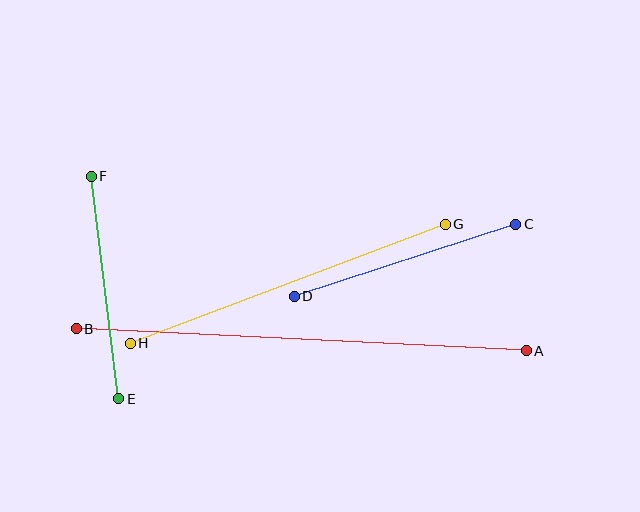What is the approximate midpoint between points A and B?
The midpoint is at approximately (301, 340) pixels.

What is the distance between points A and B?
The distance is approximately 450 pixels.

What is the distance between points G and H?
The distance is approximately 337 pixels.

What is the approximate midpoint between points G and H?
The midpoint is at approximately (288, 284) pixels.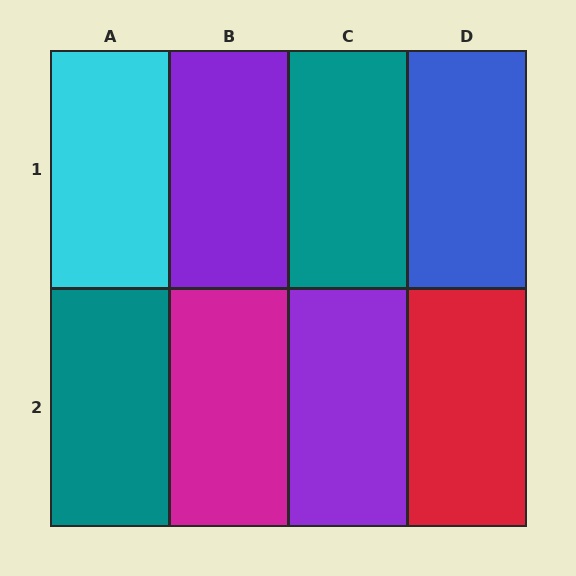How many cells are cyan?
1 cell is cyan.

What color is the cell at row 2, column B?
Magenta.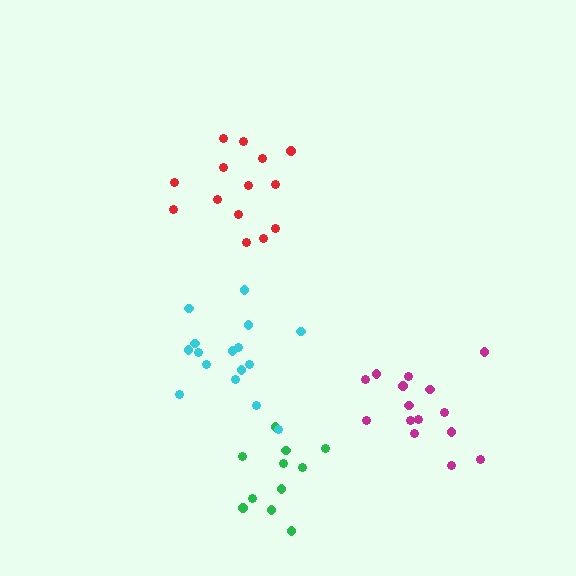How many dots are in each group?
Group 1: 14 dots, Group 2: 15 dots, Group 3: 11 dots, Group 4: 16 dots (56 total).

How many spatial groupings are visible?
There are 4 spatial groupings.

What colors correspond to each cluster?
The clusters are colored: red, magenta, green, cyan.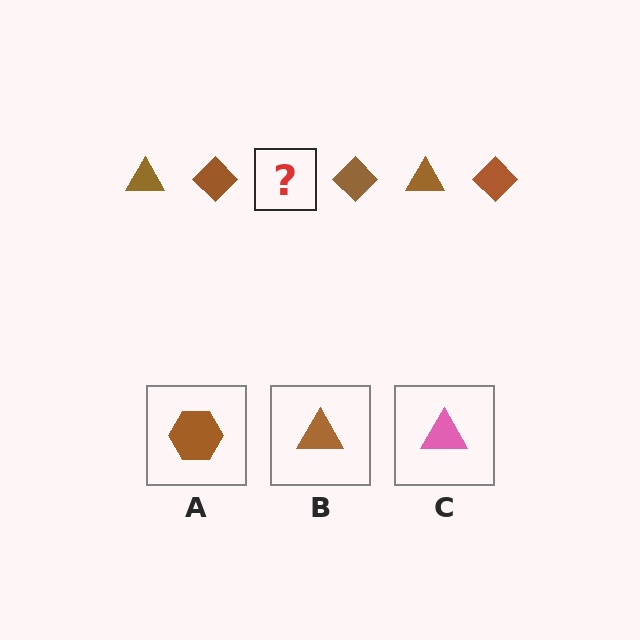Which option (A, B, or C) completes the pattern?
B.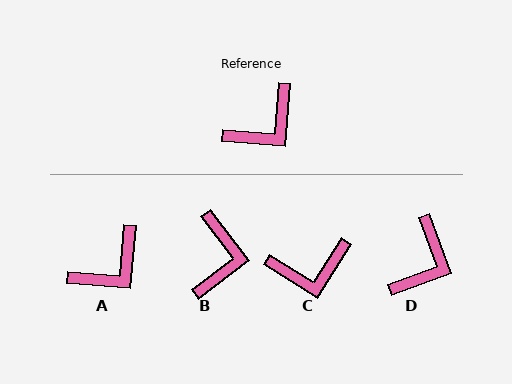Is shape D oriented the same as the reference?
No, it is off by about 25 degrees.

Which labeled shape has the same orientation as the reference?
A.